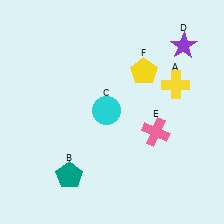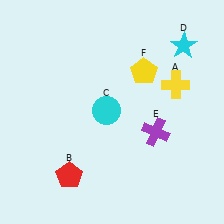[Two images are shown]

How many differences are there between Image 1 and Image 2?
There are 3 differences between the two images.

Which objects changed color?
B changed from teal to red. D changed from purple to cyan. E changed from pink to purple.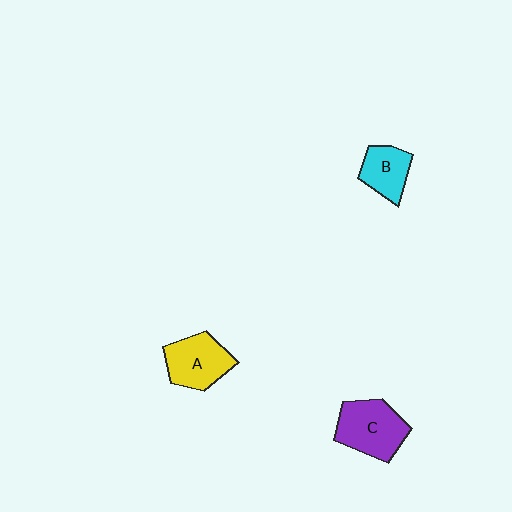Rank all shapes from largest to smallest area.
From largest to smallest: C (purple), A (yellow), B (cyan).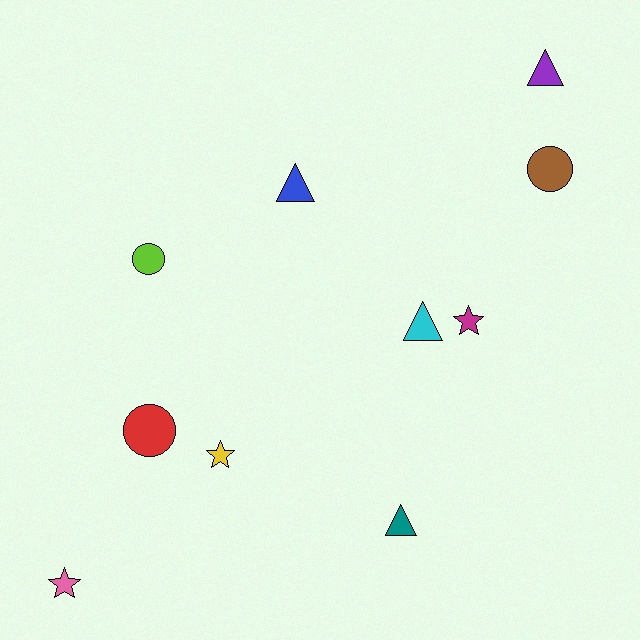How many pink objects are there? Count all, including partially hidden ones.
There is 1 pink object.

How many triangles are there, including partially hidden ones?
There are 4 triangles.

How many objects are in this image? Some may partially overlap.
There are 10 objects.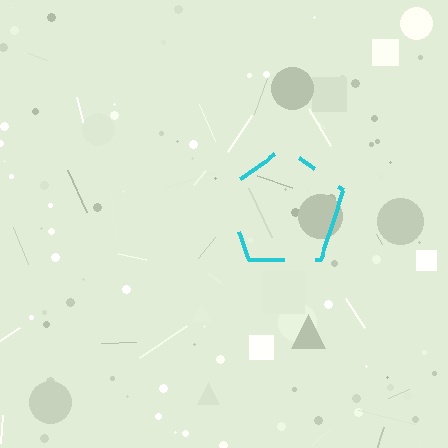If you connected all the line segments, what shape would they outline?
They would outline a pentagon.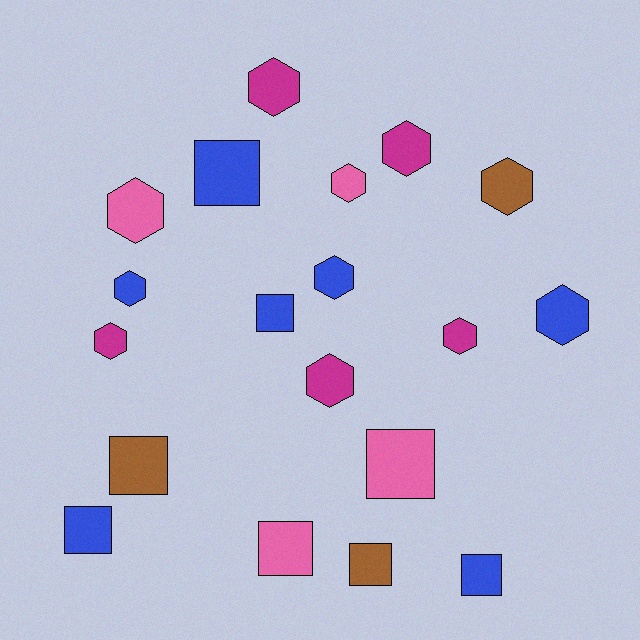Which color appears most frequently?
Blue, with 7 objects.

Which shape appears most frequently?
Hexagon, with 11 objects.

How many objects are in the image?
There are 19 objects.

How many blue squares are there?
There are 4 blue squares.